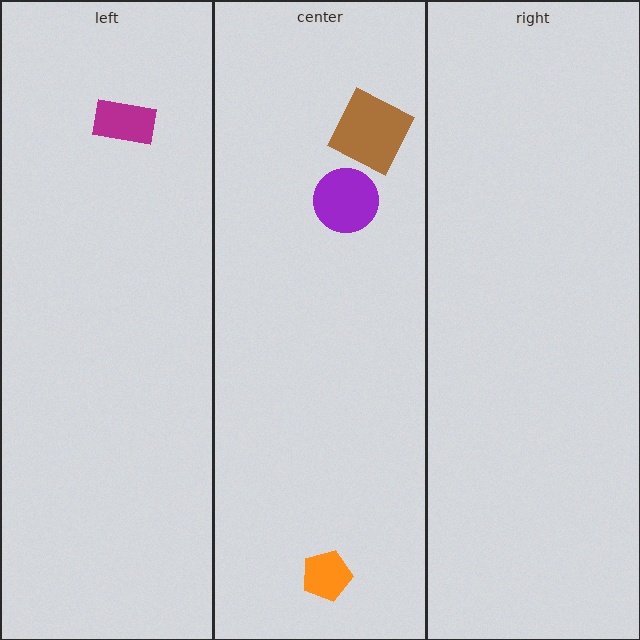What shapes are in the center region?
The purple circle, the orange pentagon, the brown square.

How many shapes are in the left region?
1.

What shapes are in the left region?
The magenta rectangle.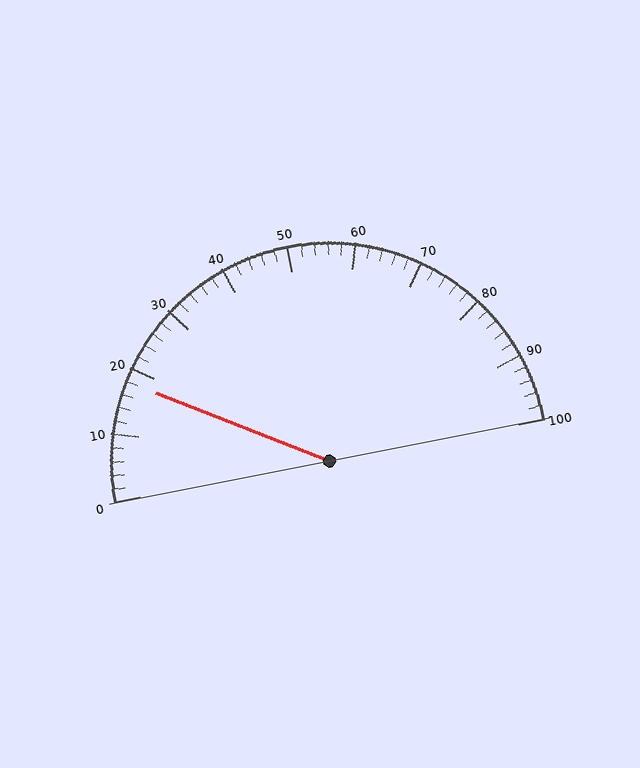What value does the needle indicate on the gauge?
The needle indicates approximately 18.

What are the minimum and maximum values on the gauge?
The gauge ranges from 0 to 100.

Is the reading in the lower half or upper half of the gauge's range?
The reading is in the lower half of the range (0 to 100).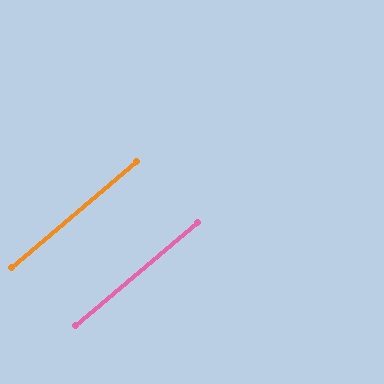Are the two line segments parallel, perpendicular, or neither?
Parallel — their directions differ by only 0.2°.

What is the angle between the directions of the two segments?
Approximately 0 degrees.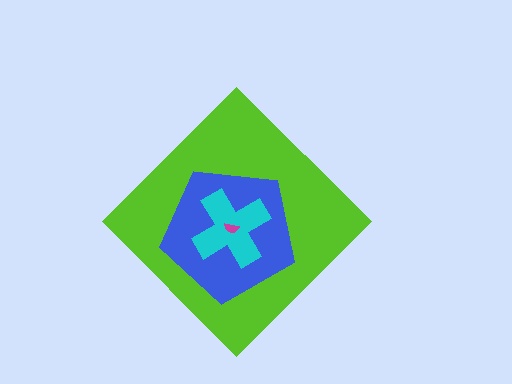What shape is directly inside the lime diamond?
The blue pentagon.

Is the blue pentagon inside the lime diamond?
Yes.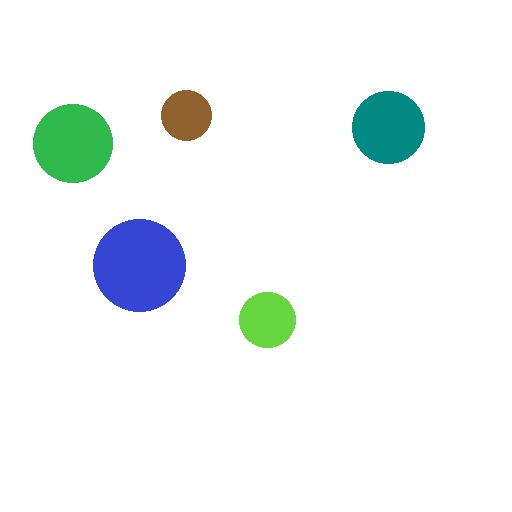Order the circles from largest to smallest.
the blue one, the green one, the teal one, the lime one, the brown one.